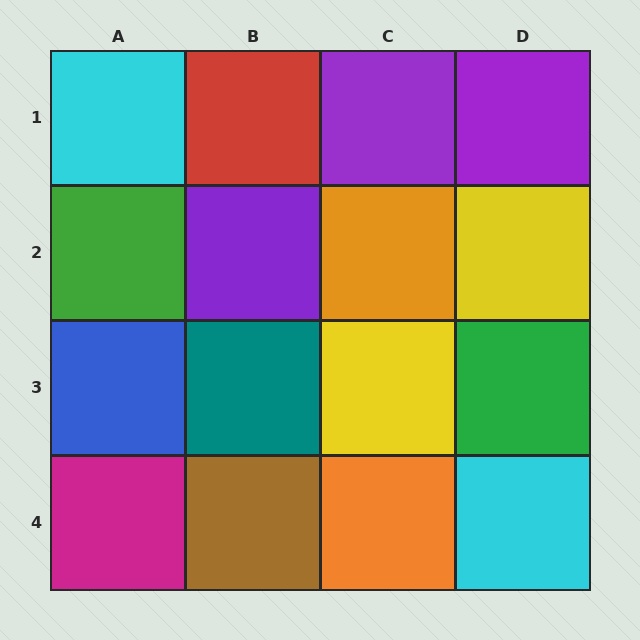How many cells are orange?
2 cells are orange.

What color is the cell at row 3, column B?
Teal.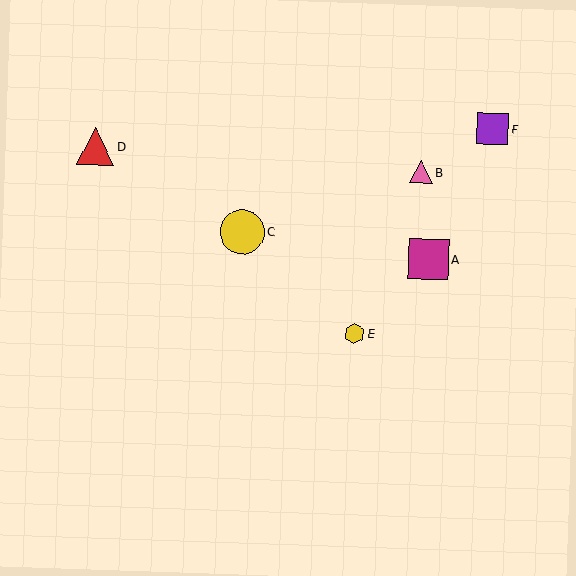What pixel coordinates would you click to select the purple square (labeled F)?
Click at (493, 129) to select the purple square F.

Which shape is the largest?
The yellow circle (labeled C) is the largest.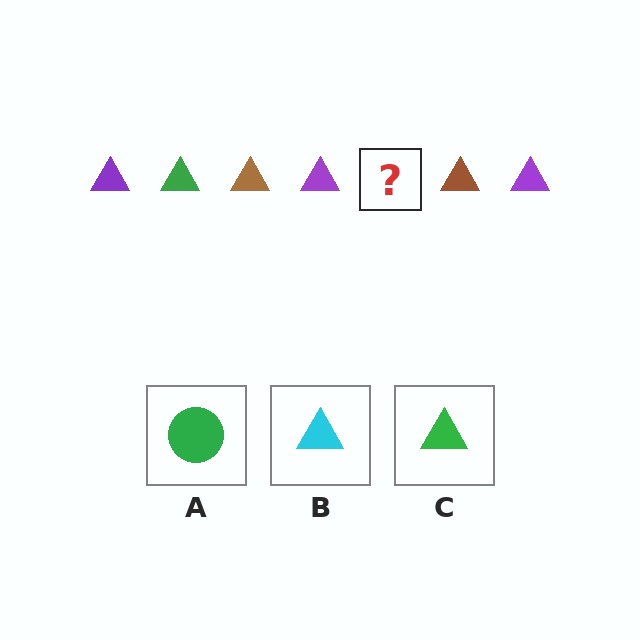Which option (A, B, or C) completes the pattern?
C.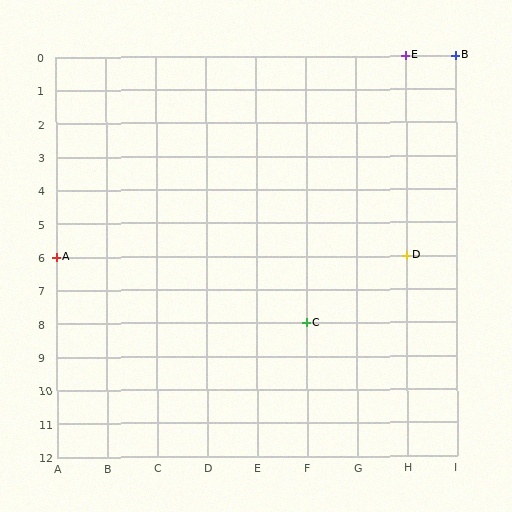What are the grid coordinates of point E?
Point E is at grid coordinates (H, 0).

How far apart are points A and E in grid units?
Points A and E are 7 columns and 6 rows apart (about 9.2 grid units diagonally).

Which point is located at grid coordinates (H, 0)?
Point E is at (H, 0).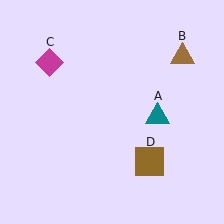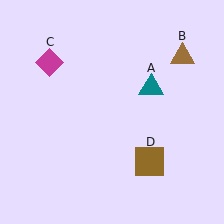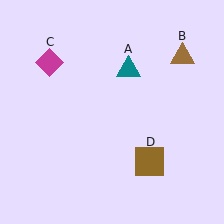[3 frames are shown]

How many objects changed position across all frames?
1 object changed position: teal triangle (object A).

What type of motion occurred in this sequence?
The teal triangle (object A) rotated counterclockwise around the center of the scene.